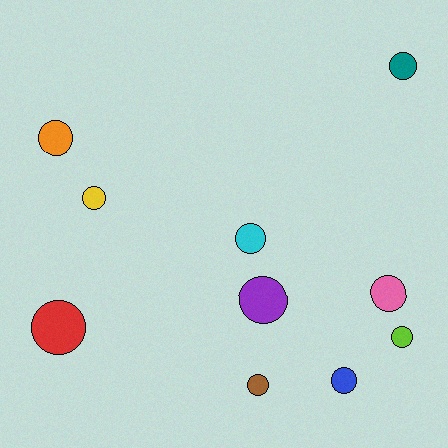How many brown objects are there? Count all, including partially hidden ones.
There is 1 brown object.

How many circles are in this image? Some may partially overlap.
There are 10 circles.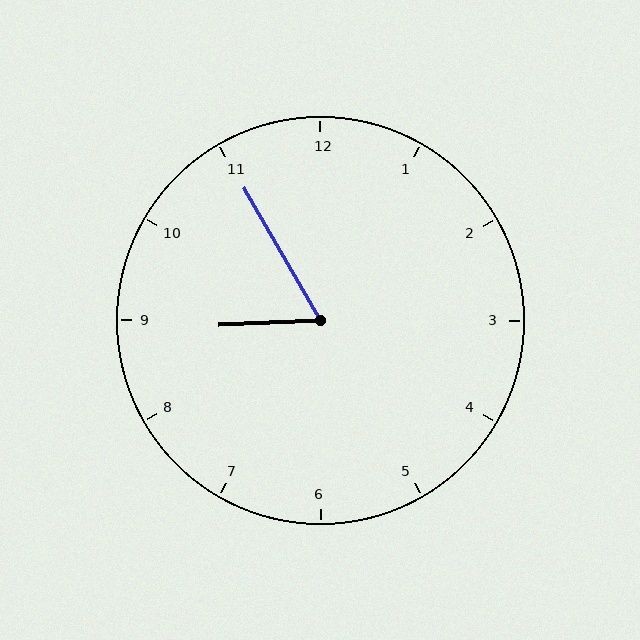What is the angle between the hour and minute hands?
Approximately 62 degrees.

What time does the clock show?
8:55.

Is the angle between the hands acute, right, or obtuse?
It is acute.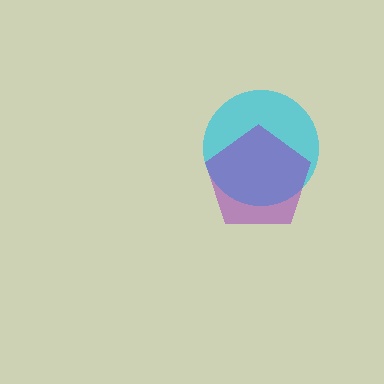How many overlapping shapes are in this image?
There are 2 overlapping shapes in the image.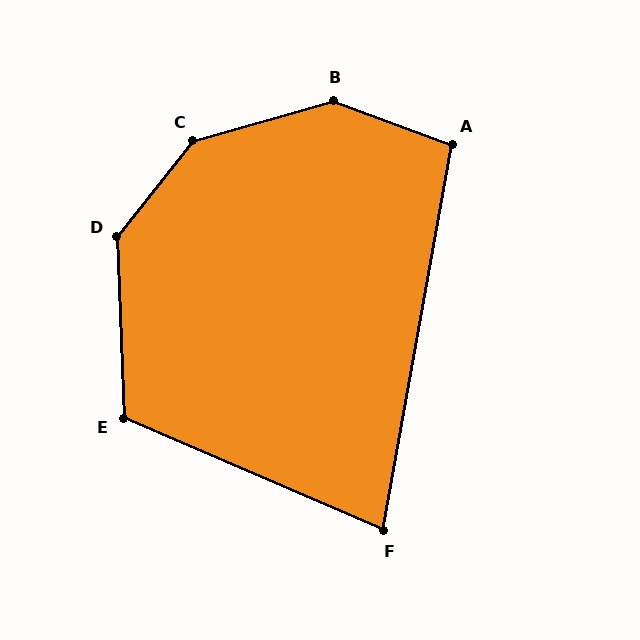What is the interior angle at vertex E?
Approximately 116 degrees (obtuse).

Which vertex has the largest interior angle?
C, at approximately 144 degrees.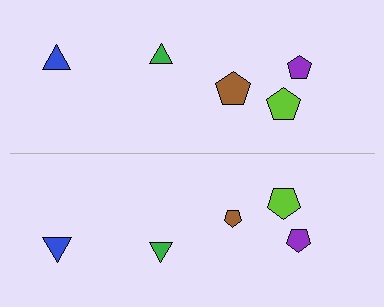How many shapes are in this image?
There are 10 shapes in this image.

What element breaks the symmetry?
The brown pentagon on the bottom side has a different size than its mirror counterpart.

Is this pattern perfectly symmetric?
No, the pattern is not perfectly symmetric. The brown pentagon on the bottom side has a different size than its mirror counterpart.